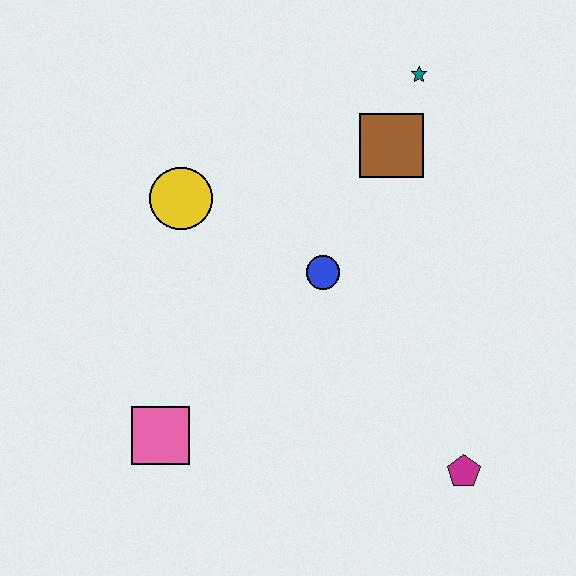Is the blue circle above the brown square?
No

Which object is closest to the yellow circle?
The blue circle is closest to the yellow circle.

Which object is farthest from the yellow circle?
The magenta pentagon is farthest from the yellow circle.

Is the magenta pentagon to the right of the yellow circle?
Yes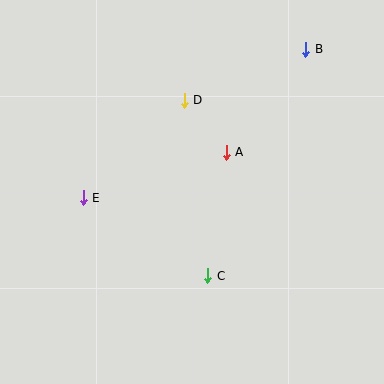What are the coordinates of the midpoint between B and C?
The midpoint between B and C is at (257, 163).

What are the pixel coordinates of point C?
Point C is at (208, 276).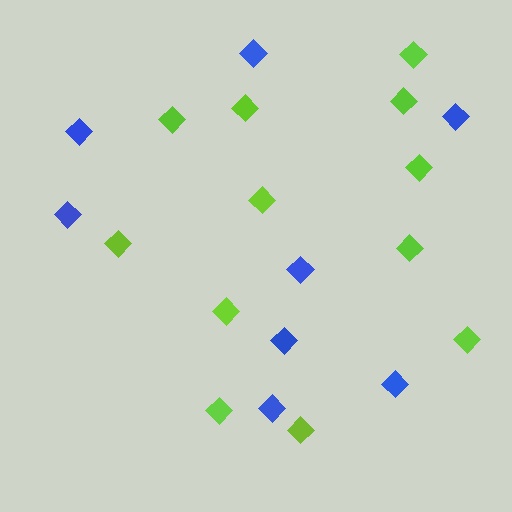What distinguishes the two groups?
There are 2 groups: one group of lime diamonds (12) and one group of blue diamonds (8).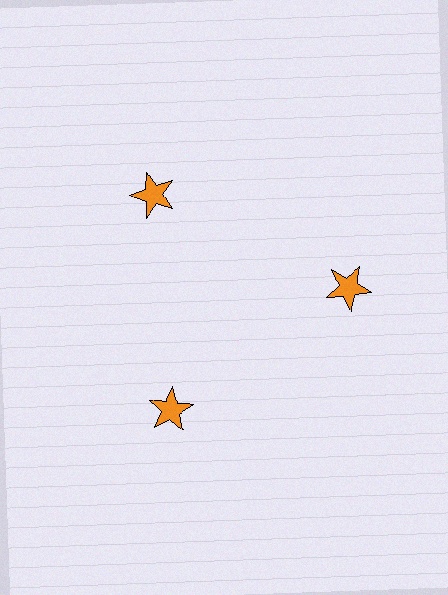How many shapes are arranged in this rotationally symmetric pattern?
There are 3 shapes, arranged in 3 groups of 1.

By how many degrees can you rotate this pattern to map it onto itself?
The pattern maps onto itself every 120 degrees of rotation.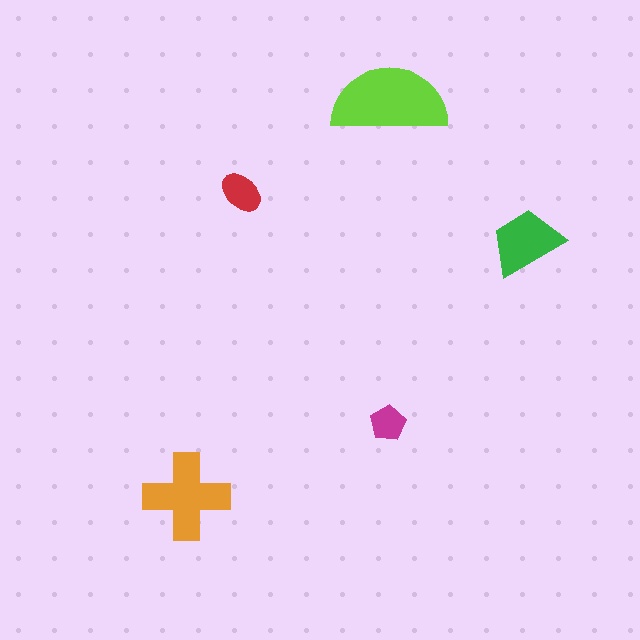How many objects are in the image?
There are 5 objects in the image.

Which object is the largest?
The lime semicircle.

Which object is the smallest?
The magenta pentagon.